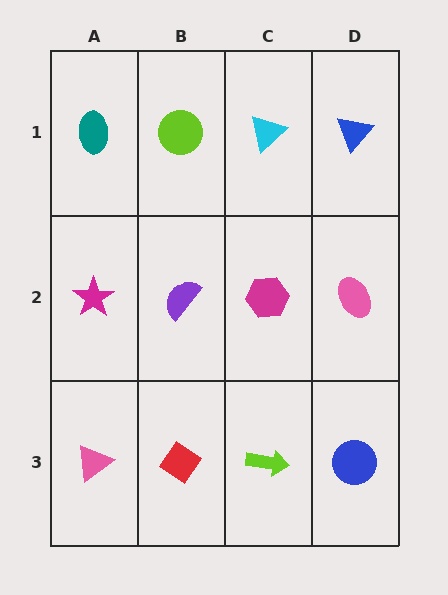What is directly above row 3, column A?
A magenta star.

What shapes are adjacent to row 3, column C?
A magenta hexagon (row 2, column C), a red diamond (row 3, column B), a blue circle (row 3, column D).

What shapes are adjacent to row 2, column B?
A lime circle (row 1, column B), a red diamond (row 3, column B), a magenta star (row 2, column A), a magenta hexagon (row 2, column C).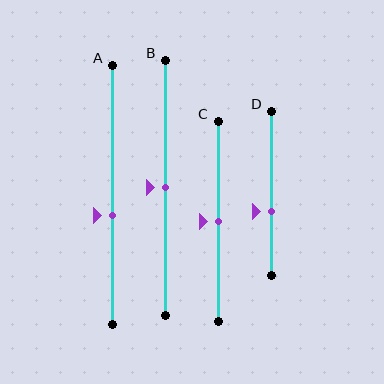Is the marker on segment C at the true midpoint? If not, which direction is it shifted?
Yes, the marker on segment C is at the true midpoint.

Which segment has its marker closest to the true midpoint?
Segment B has its marker closest to the true midpoint.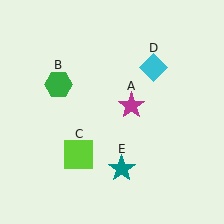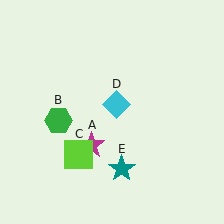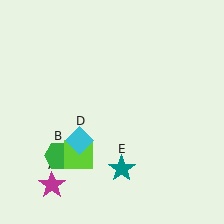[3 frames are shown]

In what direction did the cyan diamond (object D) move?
The cyan diamond (object D) moved down and to the left.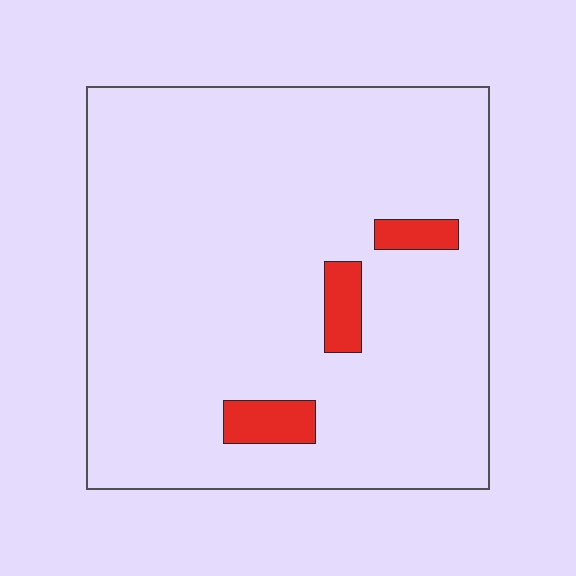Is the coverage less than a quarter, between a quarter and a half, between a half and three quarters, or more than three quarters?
Less than a quarter.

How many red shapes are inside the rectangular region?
3.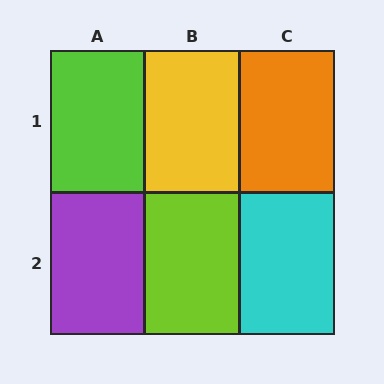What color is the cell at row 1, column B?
Yellow.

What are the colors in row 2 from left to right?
Purple, lime, cyan.